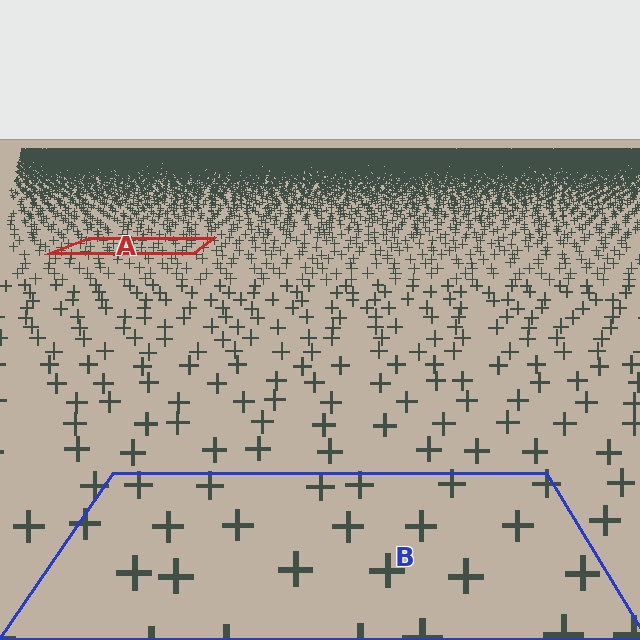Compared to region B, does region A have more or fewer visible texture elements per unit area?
Region A has more texture elements per unit area — they are packed more densely because it is farther away.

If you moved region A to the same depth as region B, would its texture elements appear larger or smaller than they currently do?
They would appear larger. At a closer depth, the same texture elements are projected at a bigger on-screen size.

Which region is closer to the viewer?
Region B is closer. The texture elements there are larger and more spread out.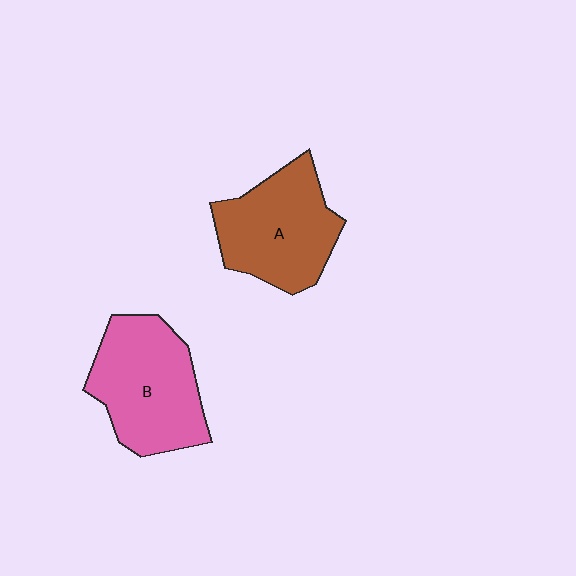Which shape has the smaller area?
Shape A (brown).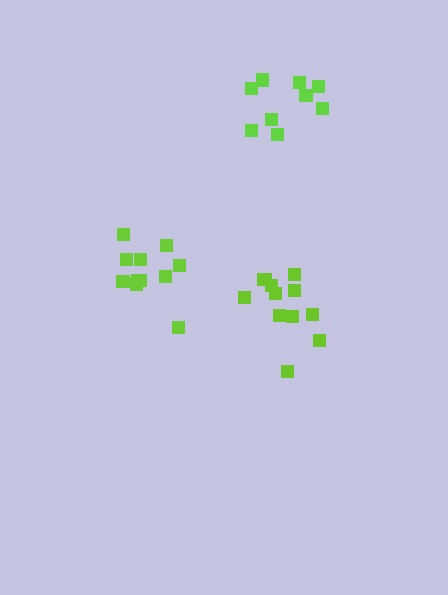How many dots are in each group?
Group 1: 11 dots, Group 2: 12 dots, Group 3: 9 dots (32 total).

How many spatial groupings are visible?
There are 3 spatial groupings.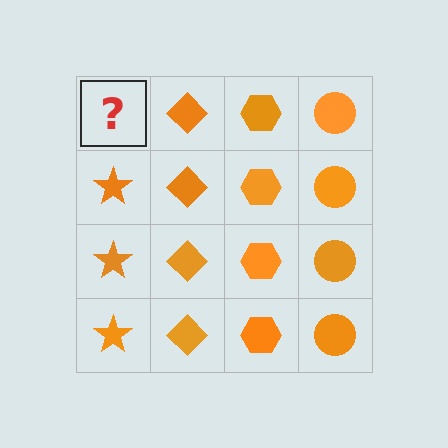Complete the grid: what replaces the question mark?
The question mark should be replaced with an orange star.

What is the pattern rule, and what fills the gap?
The rule is that each column has a consistent shape. The gap should be filled with an orange star.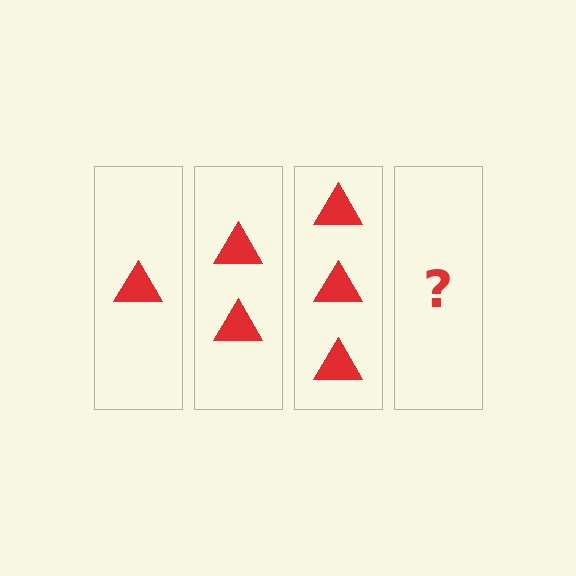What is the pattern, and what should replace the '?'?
The pattern is that each step adds one more triangle. The '?' should be 4 triangles.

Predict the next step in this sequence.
The next step is 4 triangles.